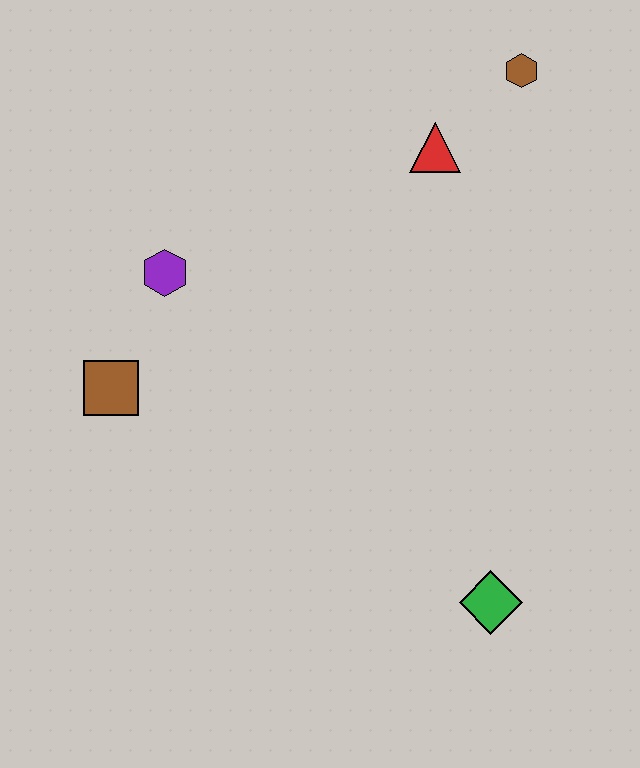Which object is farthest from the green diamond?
The brown hexagon is farthest from the green diamond.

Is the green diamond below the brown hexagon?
Yes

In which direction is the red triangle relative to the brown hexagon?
The red triangle is to the left of the brown hexagon.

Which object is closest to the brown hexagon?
The red triangle is closest to the brown hexagon.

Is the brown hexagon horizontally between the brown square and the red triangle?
No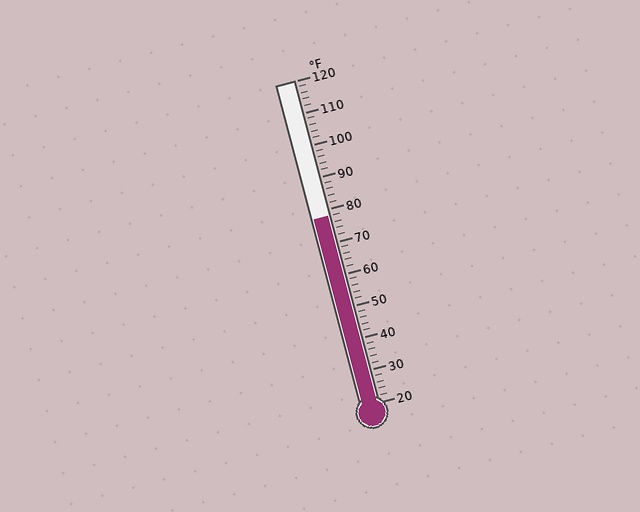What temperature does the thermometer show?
The thermometer shows approximately 78°F.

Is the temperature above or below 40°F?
The temperature is above 40°F.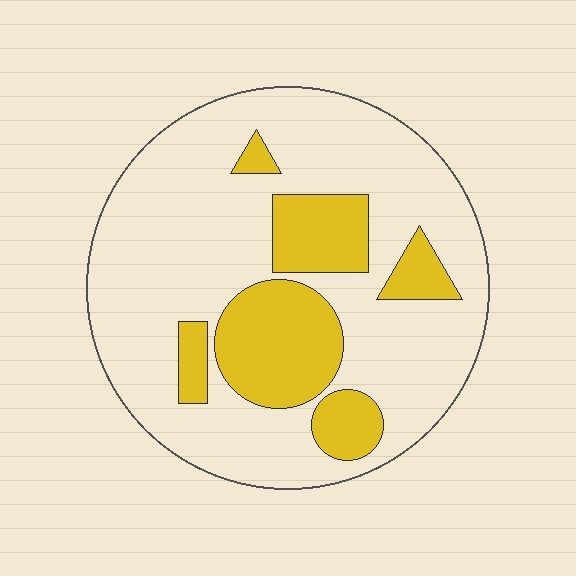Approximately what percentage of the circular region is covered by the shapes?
Approximately 25%.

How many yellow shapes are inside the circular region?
6.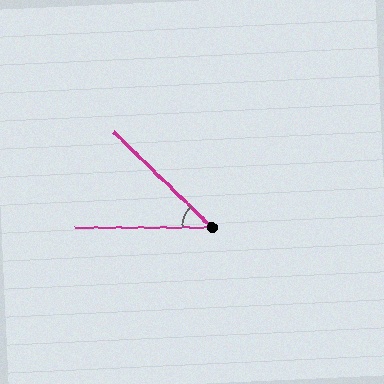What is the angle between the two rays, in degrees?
Approximately 44 degrees.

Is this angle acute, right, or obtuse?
It is acute.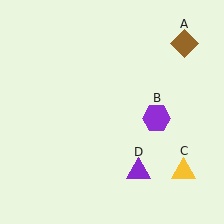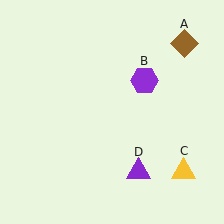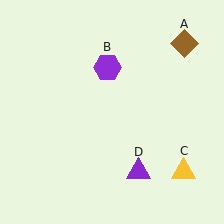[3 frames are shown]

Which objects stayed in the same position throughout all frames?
Brown diamond (object A) and yellow triangle (object C) and purple triangle (object D) remained stationary.